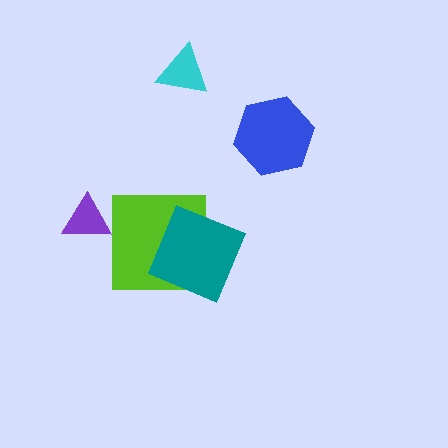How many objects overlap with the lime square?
1 object overlaps with the lime square.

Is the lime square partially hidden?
Yes, it is partially covered by another shape.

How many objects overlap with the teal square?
1 object overlaps with the teal square.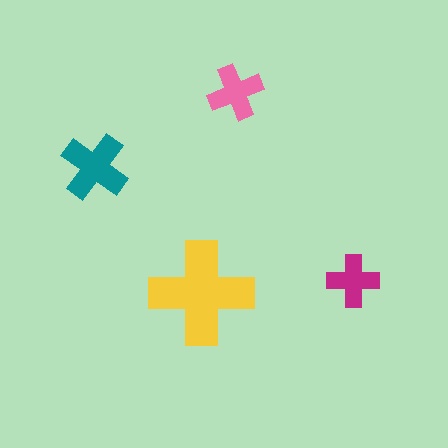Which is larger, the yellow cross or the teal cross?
The yellow one.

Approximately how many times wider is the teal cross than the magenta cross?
About 1.5 times wider.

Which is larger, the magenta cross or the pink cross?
The pink one.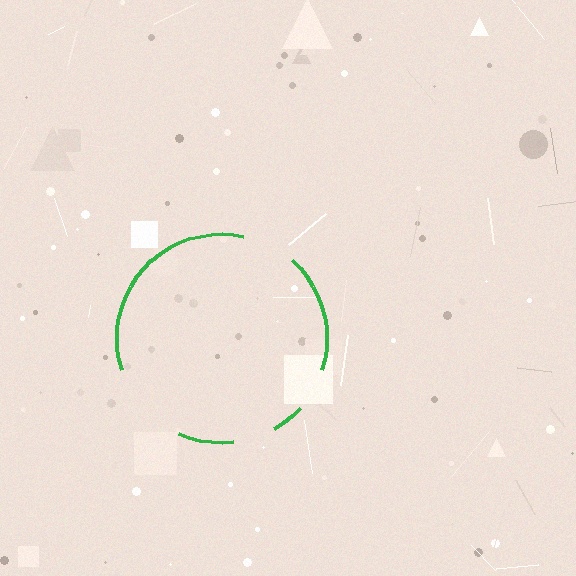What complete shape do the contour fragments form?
The contour fragments form a circle.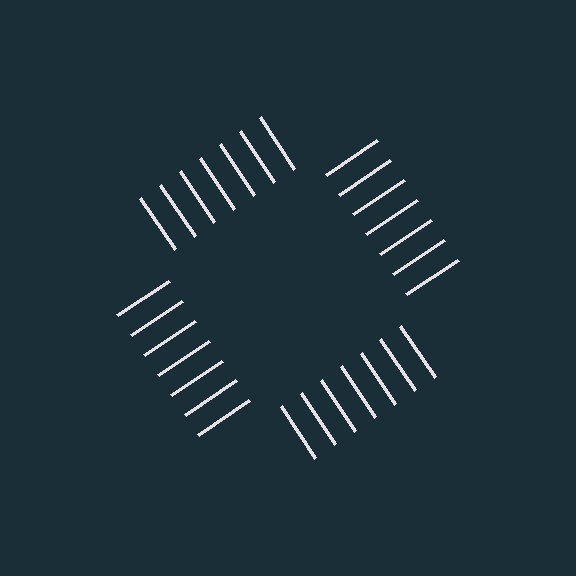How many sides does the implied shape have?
4 sides — the line-ends trace a square.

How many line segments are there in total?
28 — 7 along each of the 4 edges.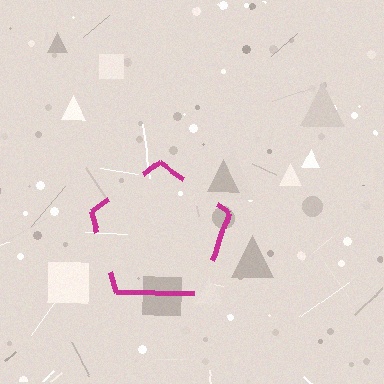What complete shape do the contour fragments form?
The contour fragments form a pentagon.